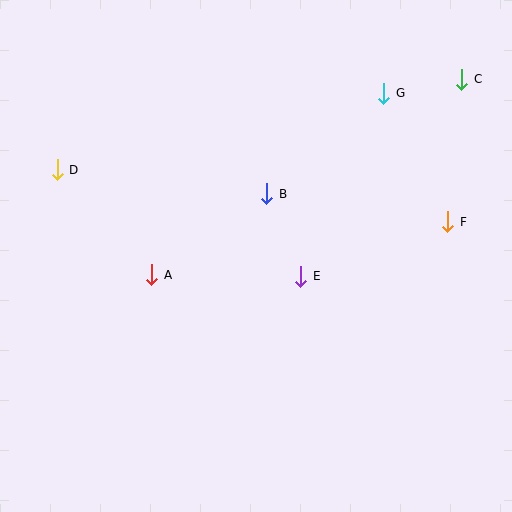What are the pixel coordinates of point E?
Point E is at (301, 276).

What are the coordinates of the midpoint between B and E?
The midpoint between B and E is at (283, 235).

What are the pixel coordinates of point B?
Point B is at (266, 194).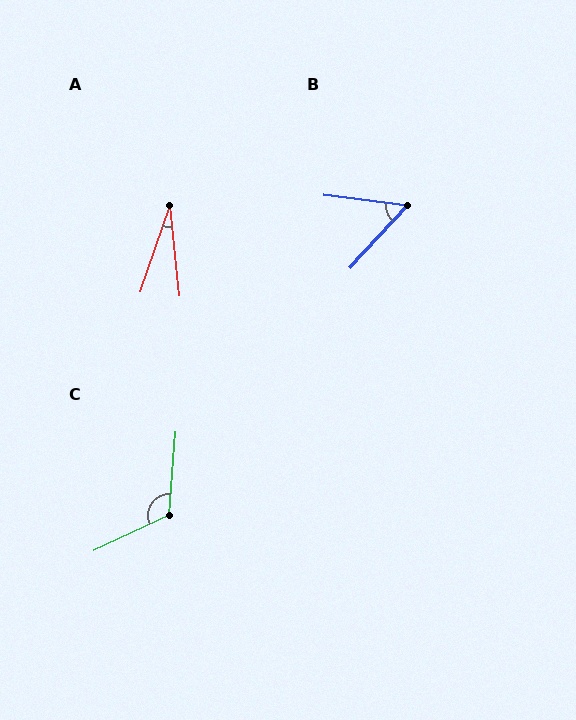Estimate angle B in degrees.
Approximately 55 degrees.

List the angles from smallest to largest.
A (25°), B (55°), C (119°).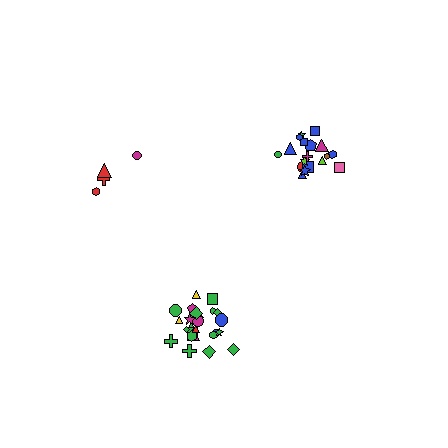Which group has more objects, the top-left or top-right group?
The top-right group.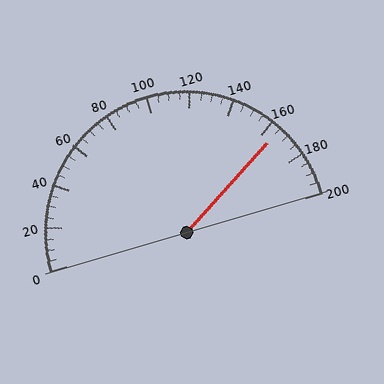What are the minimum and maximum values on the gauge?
The gauge ranges from 0 to 200.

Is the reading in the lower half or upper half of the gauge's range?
The reading is in the upper half of the range (0 to 200).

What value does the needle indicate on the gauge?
The needle indicates approximately 165.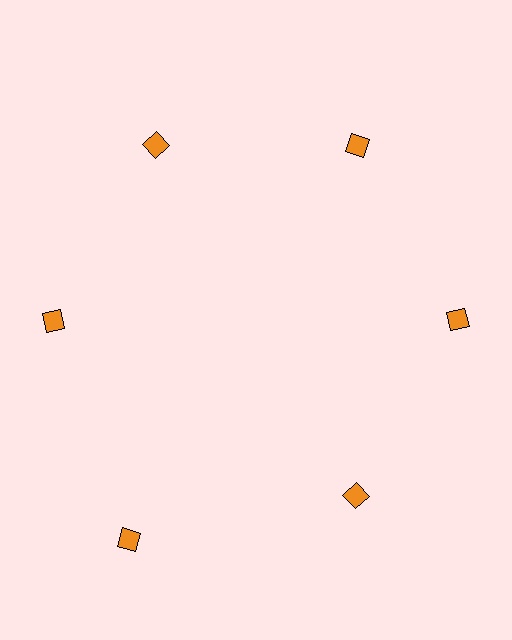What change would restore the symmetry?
The symmetry would be restored by moving it inward, back onto the ring so that all 6 squares sit at equal angles and equal distance from the center.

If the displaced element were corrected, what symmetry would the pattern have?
It would have 6-fold rotational symmetry — the pattern would map onto itself every 60 degrees.